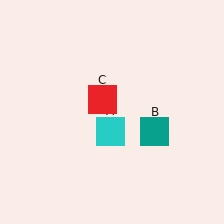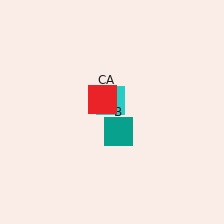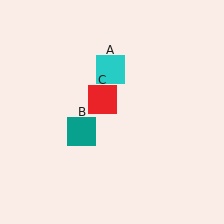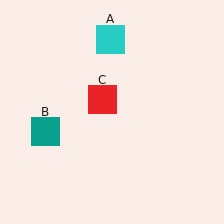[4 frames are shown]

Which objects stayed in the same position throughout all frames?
Red square (object C) remained stationary.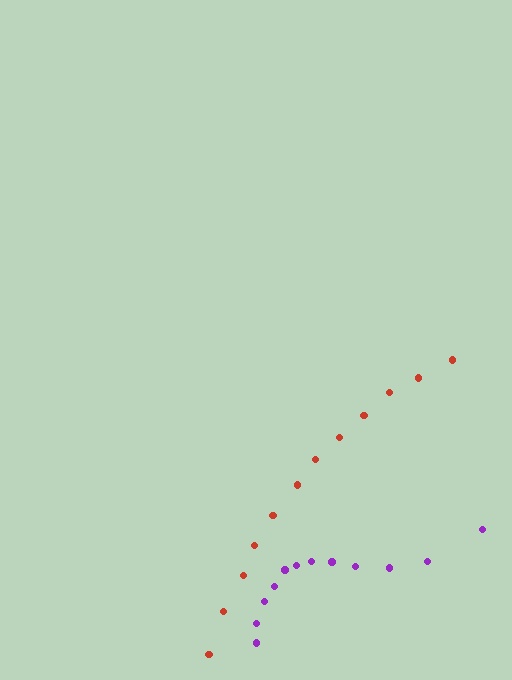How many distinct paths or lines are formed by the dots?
There are 2 distinct paths.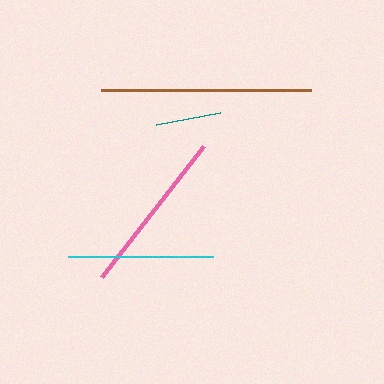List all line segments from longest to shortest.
From longest to shortest: brown, pink, cyan, teal.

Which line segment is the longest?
The brown line is the longest at approximately 210 pixels.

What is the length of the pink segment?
The pink segment is approximately 166 pixels long.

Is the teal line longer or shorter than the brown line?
The brown line is longer than the teal line.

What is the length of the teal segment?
The teal segment is approximately 66 pixels long.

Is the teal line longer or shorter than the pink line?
The pink line is longer than the teal line.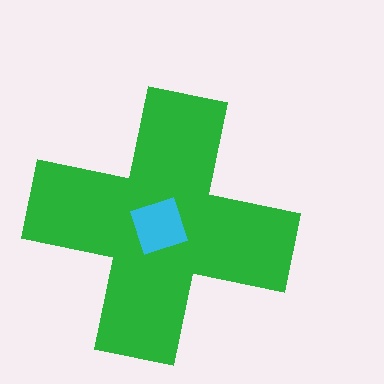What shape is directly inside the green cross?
The cyan diamond.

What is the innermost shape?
The cyan diamond.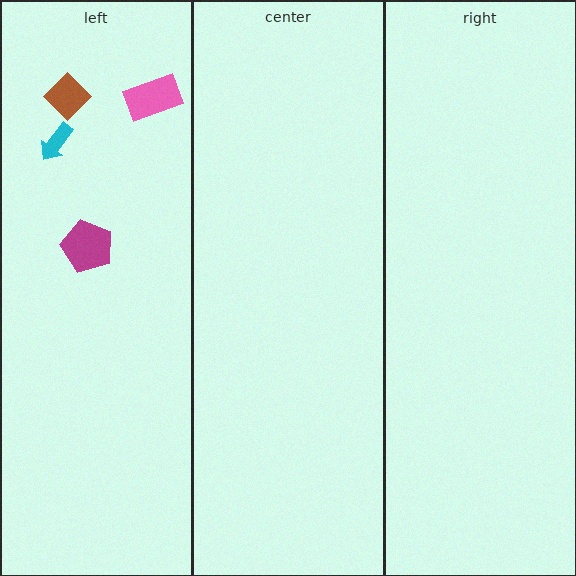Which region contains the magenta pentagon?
The left region.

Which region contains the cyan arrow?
The left region.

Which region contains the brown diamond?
The left region.